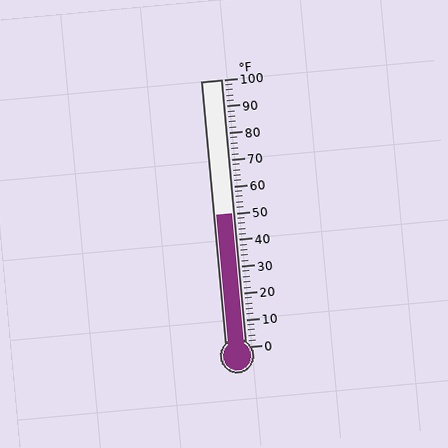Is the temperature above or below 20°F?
The temperature is above 20°F.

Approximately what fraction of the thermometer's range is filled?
The thermometer is filled to approximately 50% of its range.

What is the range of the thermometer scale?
The thermometer scale ranges from 0°F to 100°F.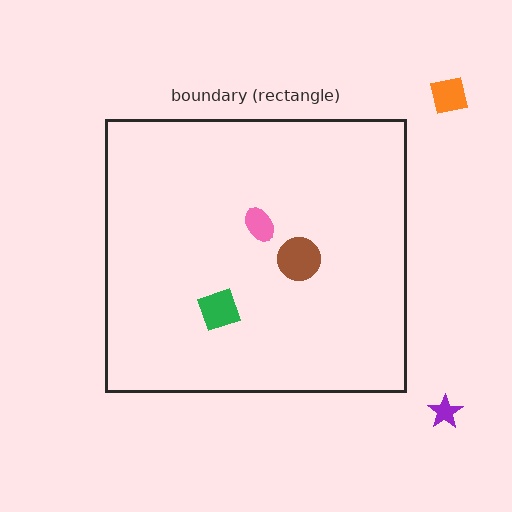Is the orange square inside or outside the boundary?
Outside.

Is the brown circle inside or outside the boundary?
Inside.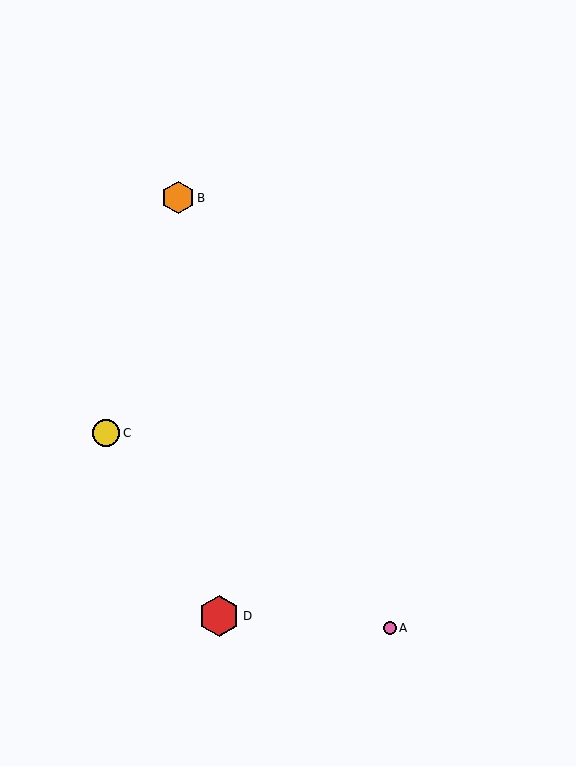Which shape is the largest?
The red hexagon (labeled D) is the largest.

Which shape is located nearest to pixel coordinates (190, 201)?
The orange hexagon (labeled B) at (178, 198) is nearest to that location.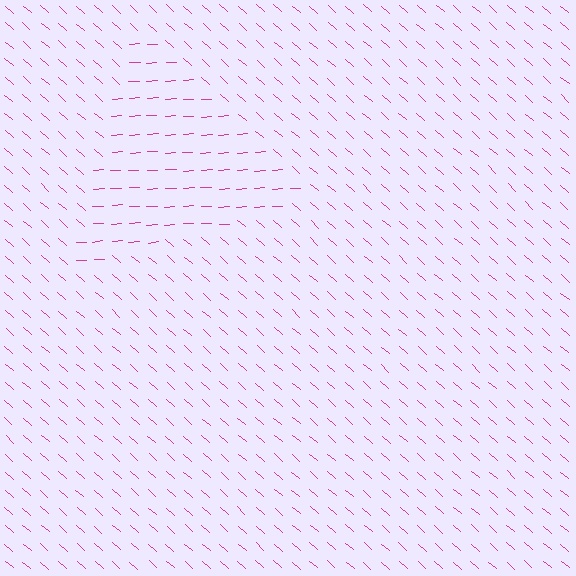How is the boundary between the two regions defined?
The boundary is defined purely by a change in line orientation (approximately 45 degrees difference). All lines are the same color and thickness.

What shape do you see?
I see a triangle.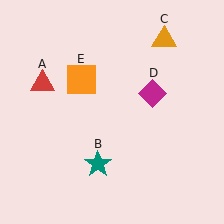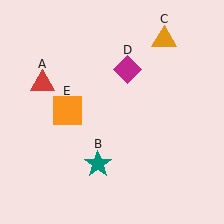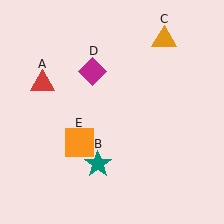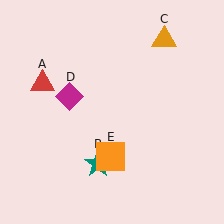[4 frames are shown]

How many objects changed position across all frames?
2 objects changed position: magenta diamond (object D), orange square (object E).